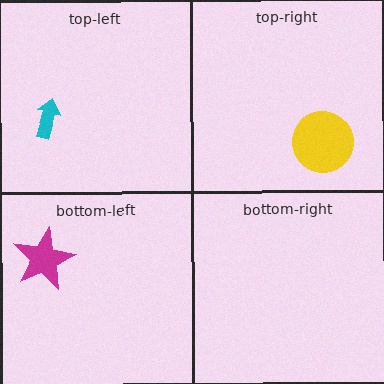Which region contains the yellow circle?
The top-right region.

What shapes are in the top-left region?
The cyan arrow.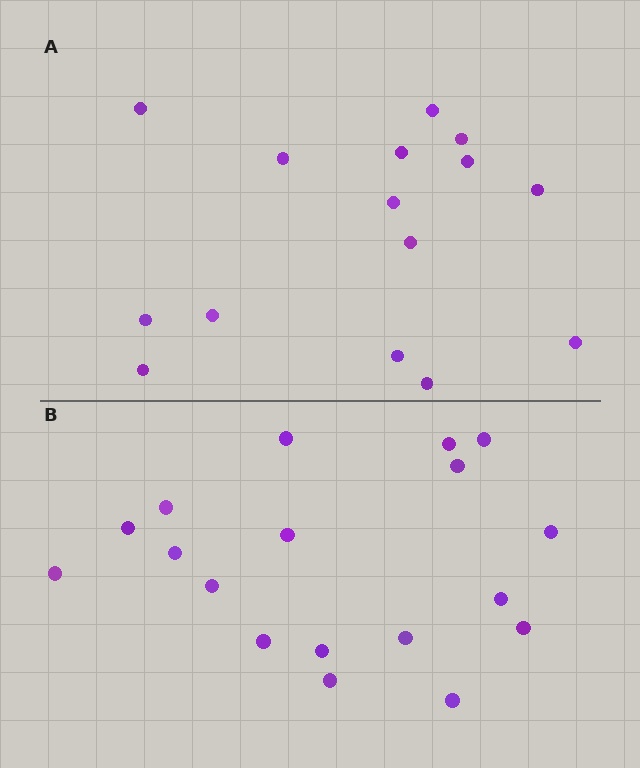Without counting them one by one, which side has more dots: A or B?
Region B (the bottom region) has more dots.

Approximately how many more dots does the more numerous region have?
Region B has just a few more — roughly 2 or 3 more dots than region A.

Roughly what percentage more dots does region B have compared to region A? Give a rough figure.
About 20% more.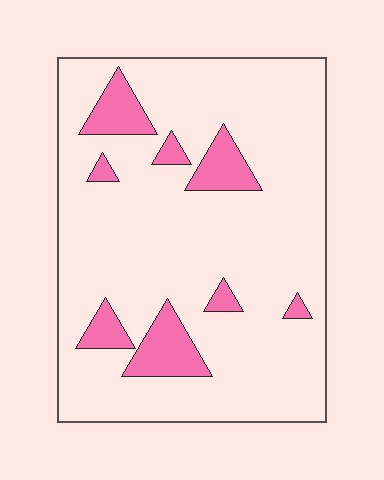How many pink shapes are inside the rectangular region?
8.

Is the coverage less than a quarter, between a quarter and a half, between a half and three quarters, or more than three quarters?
Less than a quarter.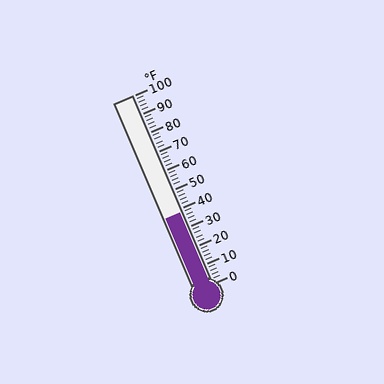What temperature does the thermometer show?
The thermometer shows approximately 38°F.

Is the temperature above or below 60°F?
The temperature is below 60°F.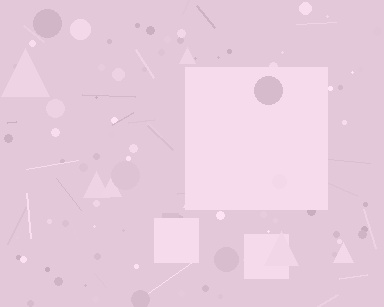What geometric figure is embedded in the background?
A square is embedded in the background.